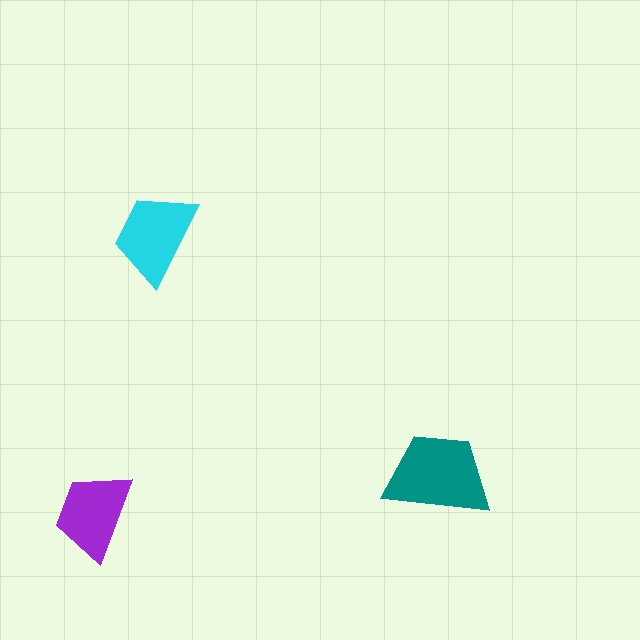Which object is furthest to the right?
The teal trapezoid is rightmost.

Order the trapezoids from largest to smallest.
the teal one, the cyan one, the purple one.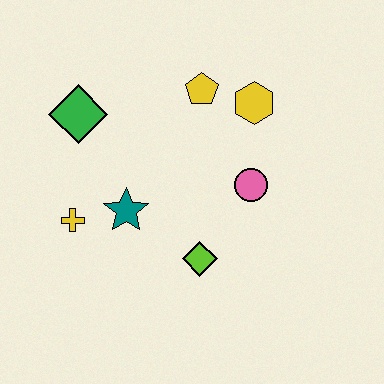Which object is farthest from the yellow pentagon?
The yellow cross is farthest from the yellow pentagon.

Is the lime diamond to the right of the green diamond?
Yes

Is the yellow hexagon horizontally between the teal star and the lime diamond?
No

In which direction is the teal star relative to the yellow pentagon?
The teal star is below the yellow pentagon.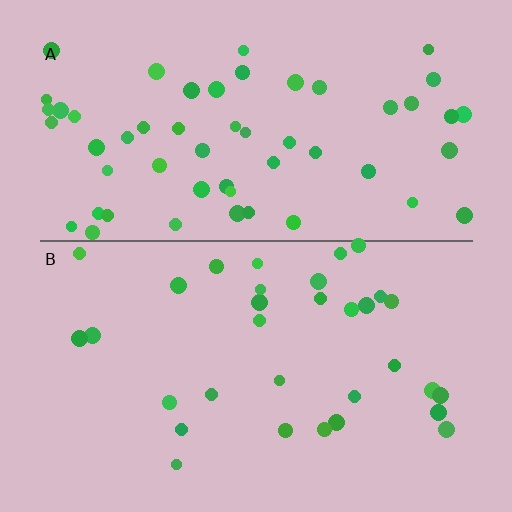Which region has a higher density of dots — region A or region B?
A (the top).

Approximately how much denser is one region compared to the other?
Approximately 1.7× — region A over region B.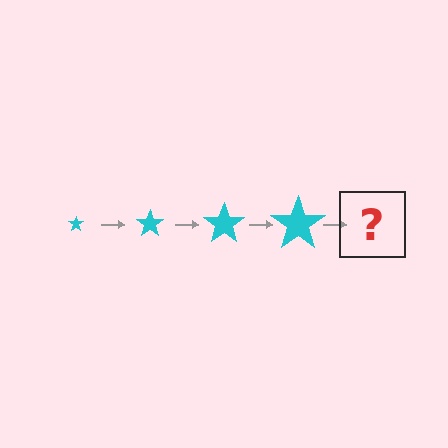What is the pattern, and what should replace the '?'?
The pattern is that the star gets progressively larger each step. The '?' should be a cyan star, larger than the previous one.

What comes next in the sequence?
The next element should be a cyan star, larger than the previous one.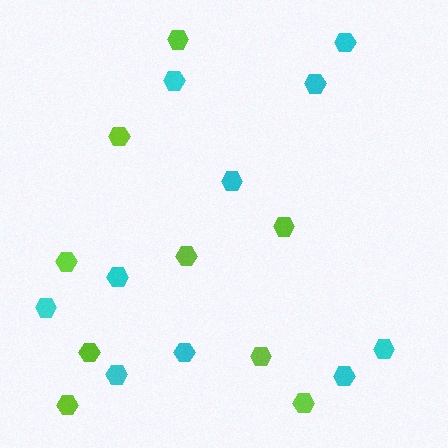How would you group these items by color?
There are 2 groups: one group of cyan hexagons (10) and one group of lime hexagons (9).